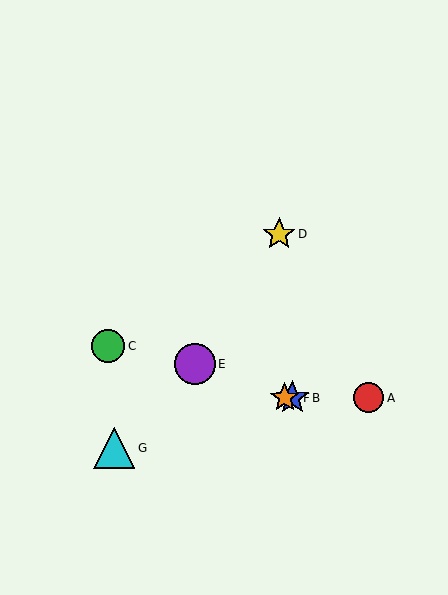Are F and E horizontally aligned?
No, F is at y≈398 and E is at y≈364.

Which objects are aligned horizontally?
Objects A, B, F are aligned horizontally.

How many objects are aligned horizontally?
3 objects (A, B, F) are aligned horizontally.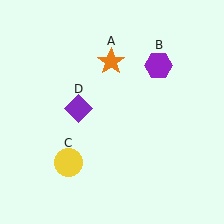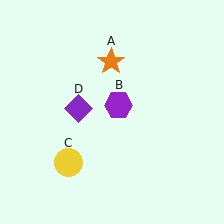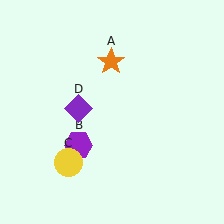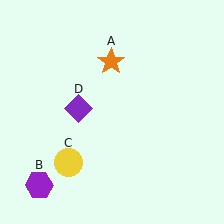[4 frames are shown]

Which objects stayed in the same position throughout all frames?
Orange star (object A) and yellow circle (object C) and purple diamond (object D) remained stationary.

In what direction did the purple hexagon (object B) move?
The purple hexagon (object B) moved down and to the left.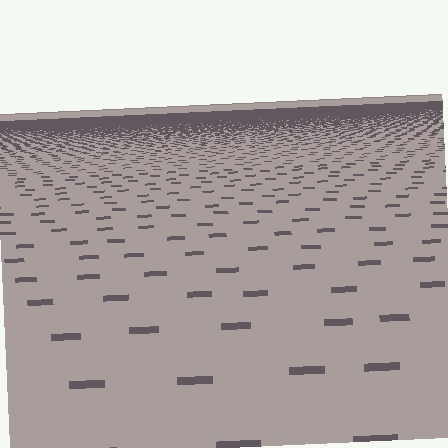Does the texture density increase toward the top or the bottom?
Density increases toward the top.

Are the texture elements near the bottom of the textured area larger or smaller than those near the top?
Larger. Near the bottom, elements are closer to the viewer and appear at a bigger on-screen size.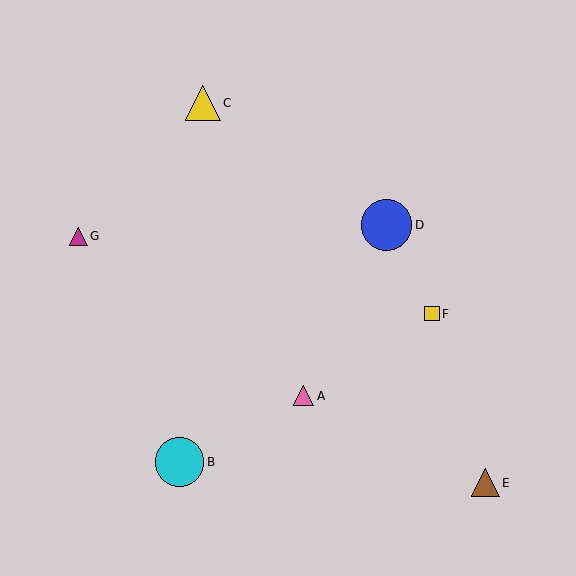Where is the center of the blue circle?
The center of the blue circle is at (386, 225).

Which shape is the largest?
The blue circle (labeled D) is the largest.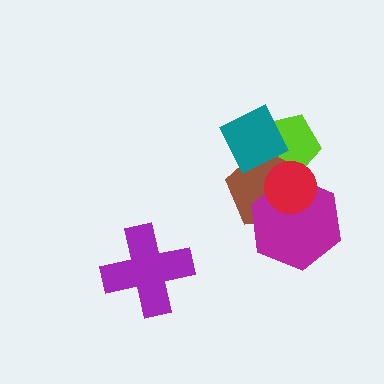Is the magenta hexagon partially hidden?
Yes, it is partially covered by another shape.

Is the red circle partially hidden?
No, no other shape covers it.